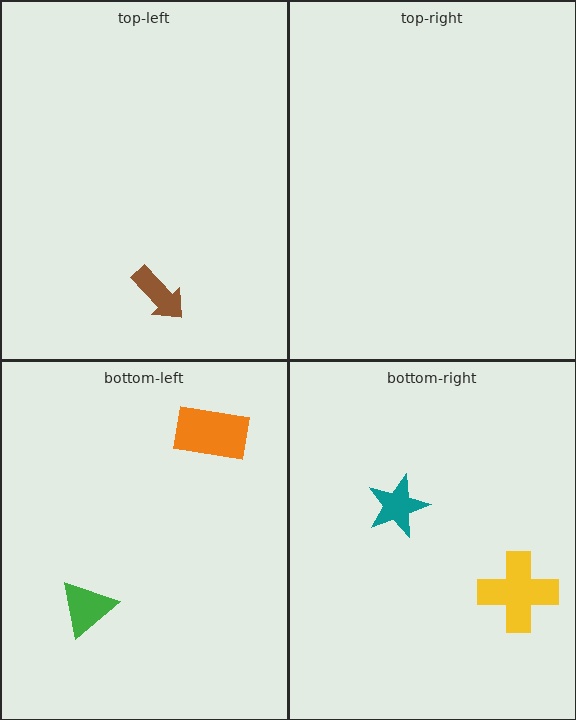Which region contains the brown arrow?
The top-left region.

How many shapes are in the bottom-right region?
2.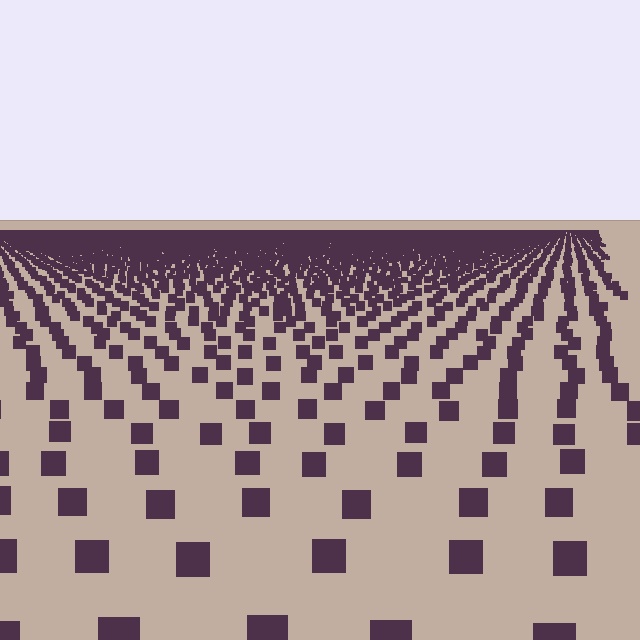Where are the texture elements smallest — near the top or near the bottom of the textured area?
Near the top.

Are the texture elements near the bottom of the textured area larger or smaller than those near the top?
Larger. Near the bottom, elements are closer to the viewer and appear at a bigger on-screen size.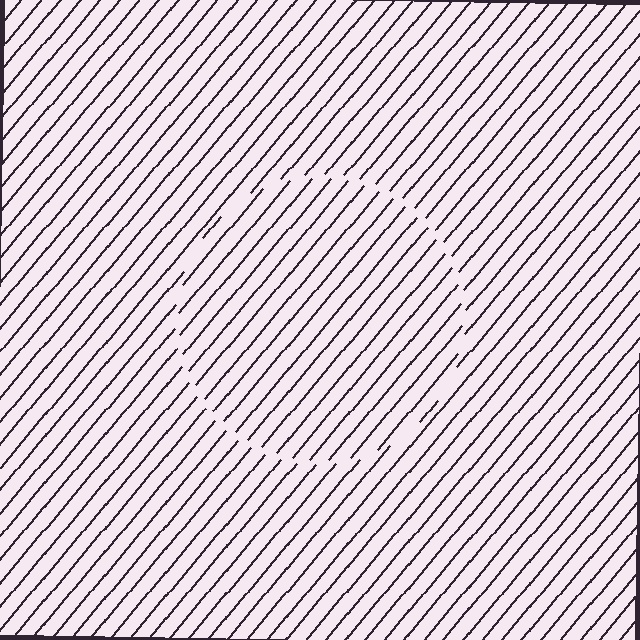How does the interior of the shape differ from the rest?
The interior of the shape contains the same grating, shifted by half a period — the contour is defined by the phase discontinuity where line-ends from the inner and outer gratings abut.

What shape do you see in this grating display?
An illusory circle. The interior of the shape contains the same grating, shifted by half a period — the contour is defined by the phase discontinuity where line-ends from the inner and outer gratings abut.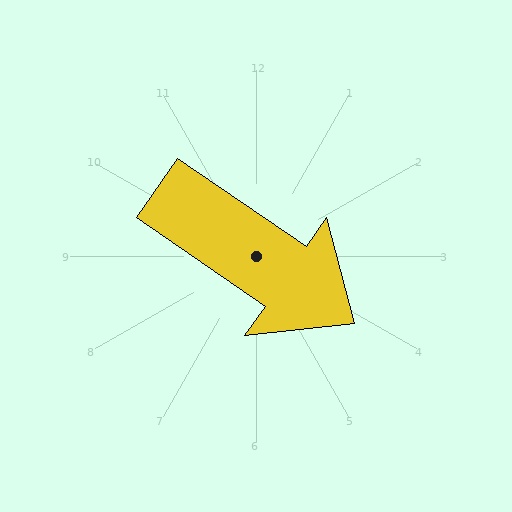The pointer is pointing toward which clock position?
Roughly 4 o'clock.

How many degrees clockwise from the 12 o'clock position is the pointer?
Approximately 125 degrees.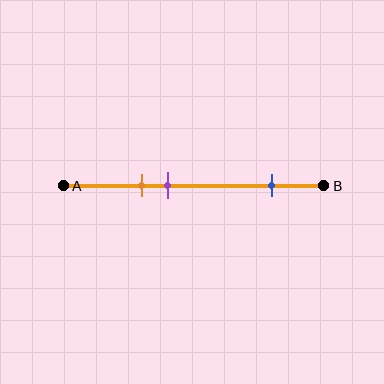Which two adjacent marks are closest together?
The orange and purple marks are the closest adjacent pair.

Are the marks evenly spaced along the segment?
No, the marks are not evenly spaced.